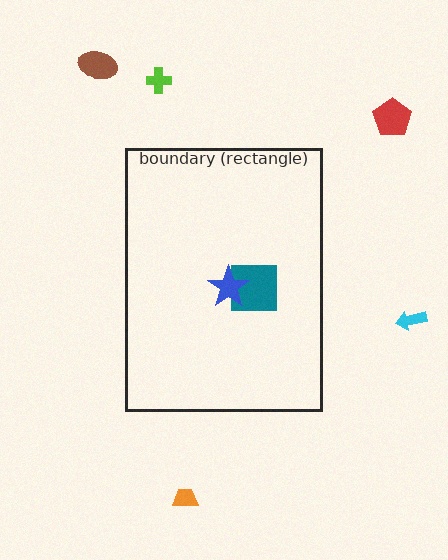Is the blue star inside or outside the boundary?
Inside.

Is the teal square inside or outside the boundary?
Inside.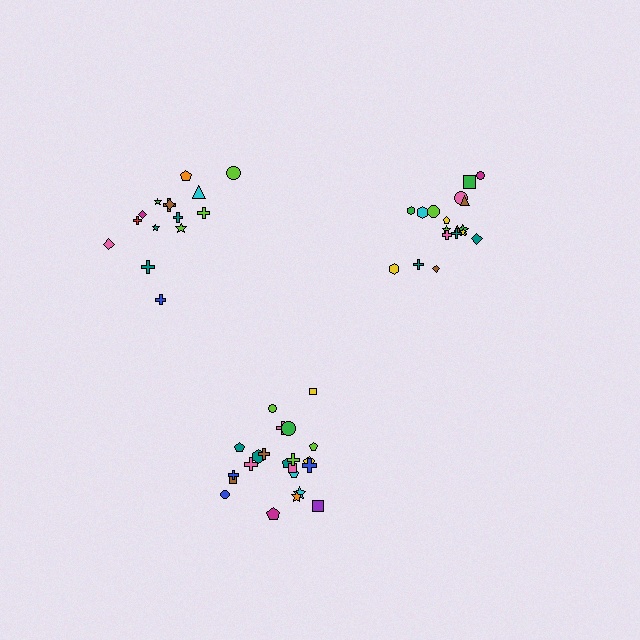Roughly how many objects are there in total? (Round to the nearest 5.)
Roughly 55 objects in total.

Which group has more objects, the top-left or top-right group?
The top-right group.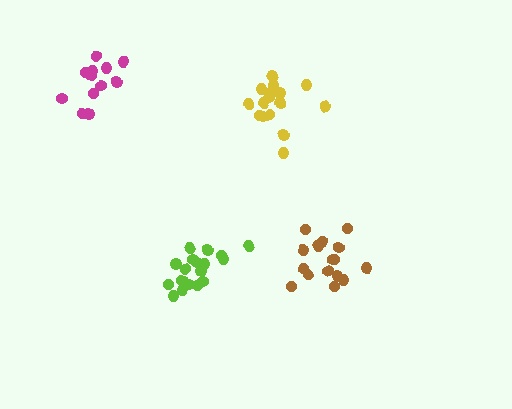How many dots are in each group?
Group 1: 12 dots, Group 2: 16 dots, Group 3: 18 dots, Group 4: 16 dots (62 total).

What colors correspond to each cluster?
The clusters are colored: magenta, brown, lime, yellow.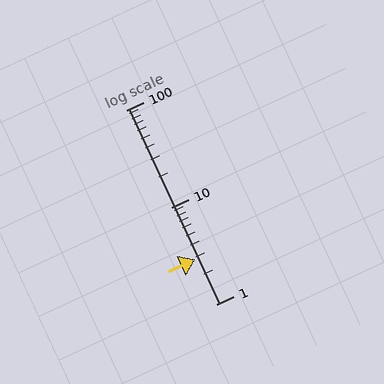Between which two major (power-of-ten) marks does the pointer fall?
The pointer is between 1 and 10.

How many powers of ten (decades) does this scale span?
The scale spans 2 decades, from 1 to 100.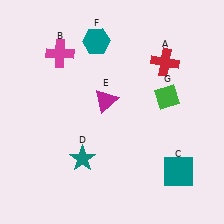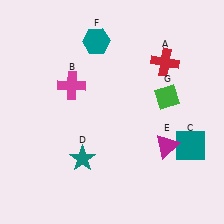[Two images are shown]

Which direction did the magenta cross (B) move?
The magenta cross (B) moved down.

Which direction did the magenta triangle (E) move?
The magenta triangle (E) moved right.